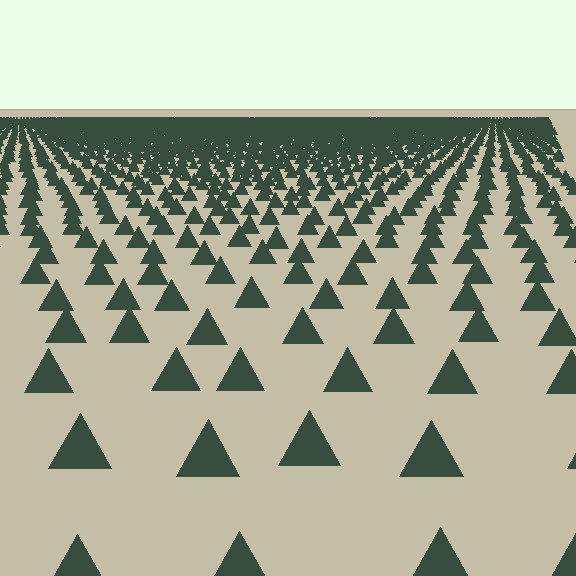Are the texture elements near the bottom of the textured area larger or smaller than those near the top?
Larger. Near the bottom, elements are closer to the viewer and appear at a bigger on-screen size.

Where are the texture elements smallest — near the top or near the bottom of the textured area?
Near the top.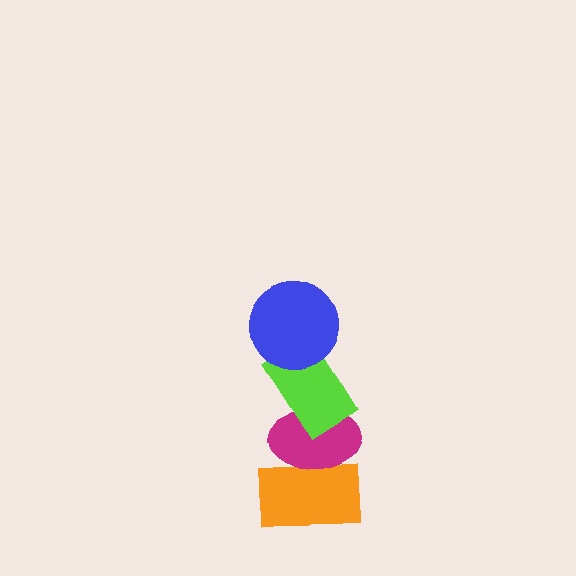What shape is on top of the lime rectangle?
The blue circle is on top of the lime rectangle.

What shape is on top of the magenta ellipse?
The lime rectangle is on top of the magenta ellipse.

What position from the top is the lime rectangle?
The lime rectangle is 2nd from the top.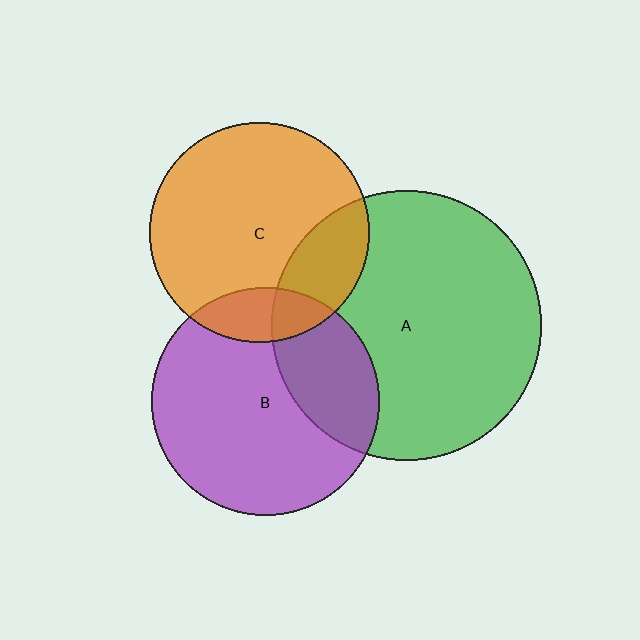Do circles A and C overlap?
Yes.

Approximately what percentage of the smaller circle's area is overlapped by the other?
Approximately 20%.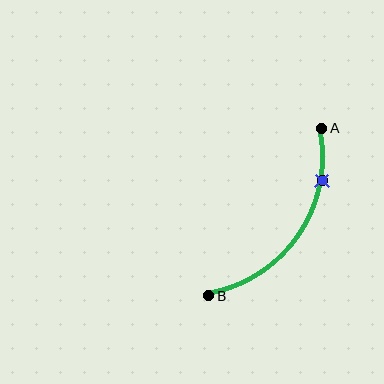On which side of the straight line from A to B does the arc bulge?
The arc bulges below and to the right of the straight line connecting A and B.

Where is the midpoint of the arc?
The arc midpoint is the point on the curve farthest from the straight line joining A and B. It sits below and to the right of that line.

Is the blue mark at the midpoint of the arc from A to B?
No. The blue mark lies on the arc but is closer to endpoint A. The arc midpoint would be at the point on the curve equidistant along the arc from both A and B.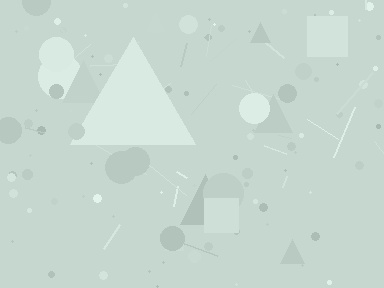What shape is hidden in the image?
A triangle is hidden in the image.